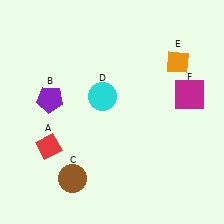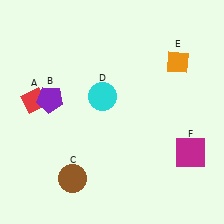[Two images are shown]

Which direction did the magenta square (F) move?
The magenta square (F) moved down.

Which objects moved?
The objects that moved are: the red diamond (A), the magenta square (F).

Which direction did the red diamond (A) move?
The red diamond (A) moved up.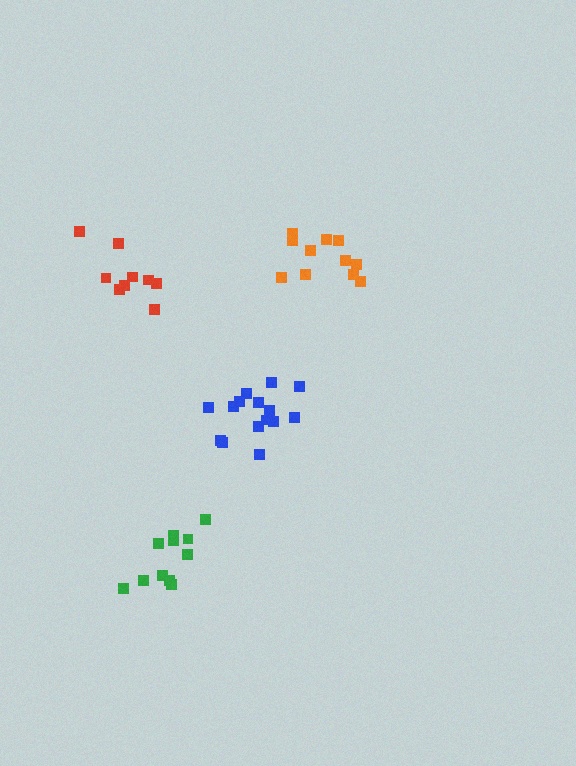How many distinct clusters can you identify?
There are 4 distinct clusters.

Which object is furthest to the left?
The red cluster is leftmost.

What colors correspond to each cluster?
The clusters are colored: red, blue, green, orange.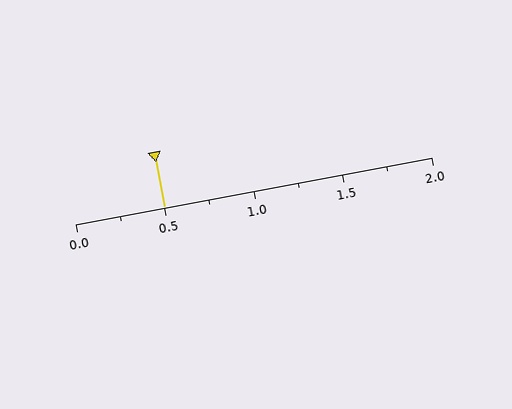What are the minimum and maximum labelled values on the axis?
The axis runs from 0.0 to 2.0.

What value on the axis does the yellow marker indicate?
The marker indicates approximately 0.5.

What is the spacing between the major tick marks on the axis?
The major ticks are spaced 0.5 apart.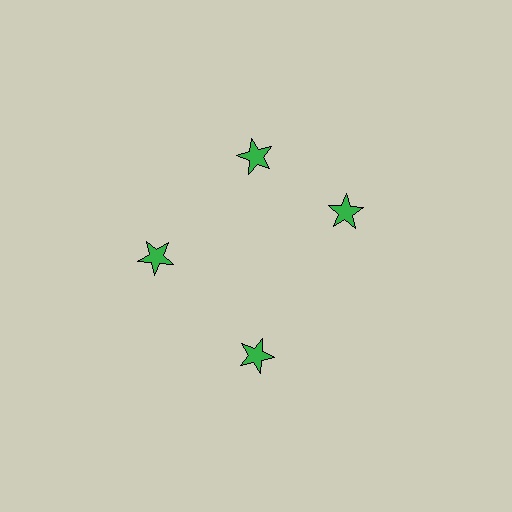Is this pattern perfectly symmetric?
No. The 4 green stars are arranged in a ring, but one element near the 3 o'clock position is rotated out of alignment along the ring, breaking the 4-fold rotational symmetry.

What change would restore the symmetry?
The symmetry would be restored by rotating it back into even spacing with its neighbors so that all 4 stars sit at equal angles and equal distance from the center.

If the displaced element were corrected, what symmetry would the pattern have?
It would have 4-fold rotational symmetry — the pattern would map onto itself every 90 degrees.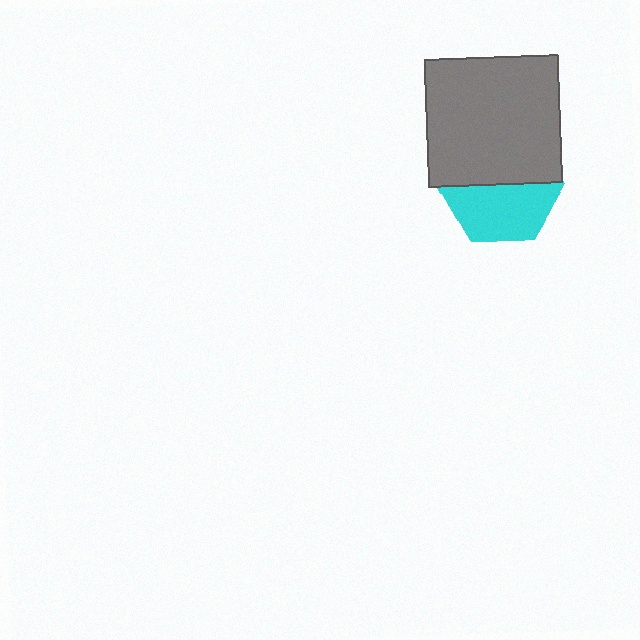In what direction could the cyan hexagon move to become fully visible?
The cyan hexagon could move down. That would shift it out from behind the gray rectangle entirely.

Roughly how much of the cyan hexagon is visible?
About half of it is visible (roughly 51%).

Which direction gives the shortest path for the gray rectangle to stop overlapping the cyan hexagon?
Moving up gives the shortest separation.